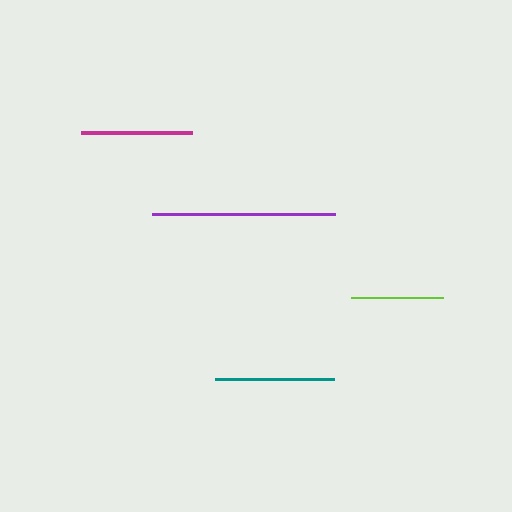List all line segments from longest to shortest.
From longest to shortest: purple, teal, magenta, lime.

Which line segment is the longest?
The purple line is the longest at approximately 182 pixels.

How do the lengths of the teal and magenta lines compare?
The teal and magenta lines are approximately the same length.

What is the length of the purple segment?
The purple segment is approximately 182 pixels long.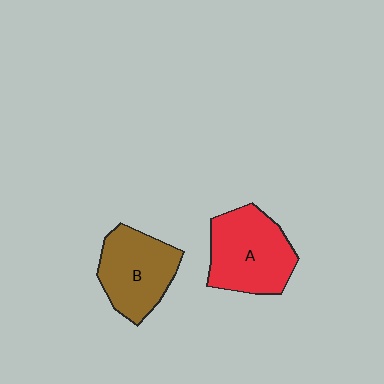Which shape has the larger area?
Shape A (red).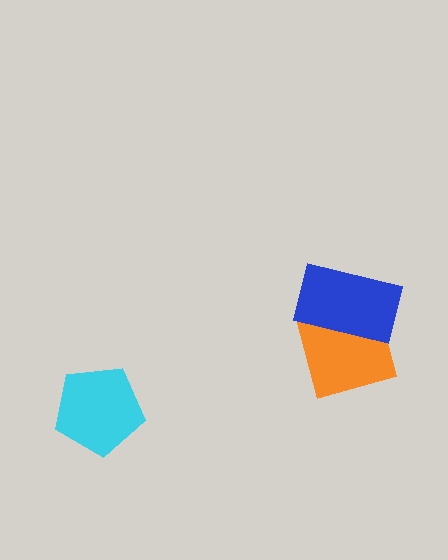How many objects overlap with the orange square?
1 object overlaps with the orange square.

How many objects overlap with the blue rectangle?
1 object overlaps with the blue rectangle.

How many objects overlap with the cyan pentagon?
0 objects overlap with the cyan pentagon.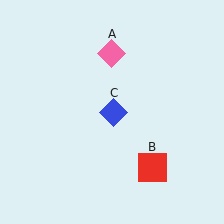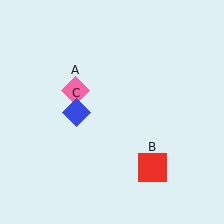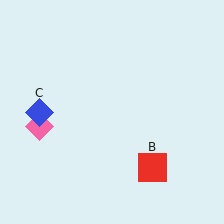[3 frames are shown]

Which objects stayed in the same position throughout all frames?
Red square (object B) remained stationary.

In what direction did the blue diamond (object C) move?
The blue diamond (object C) moved left.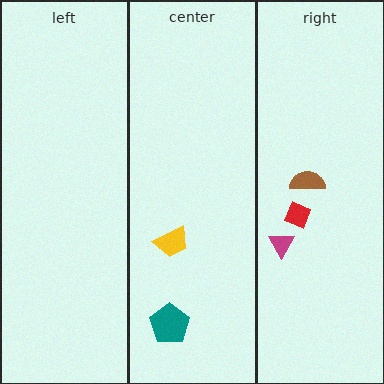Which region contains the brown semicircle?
The right region.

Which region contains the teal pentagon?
The center region.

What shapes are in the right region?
The magenta triangle, the red diamond, the brown semicircle.